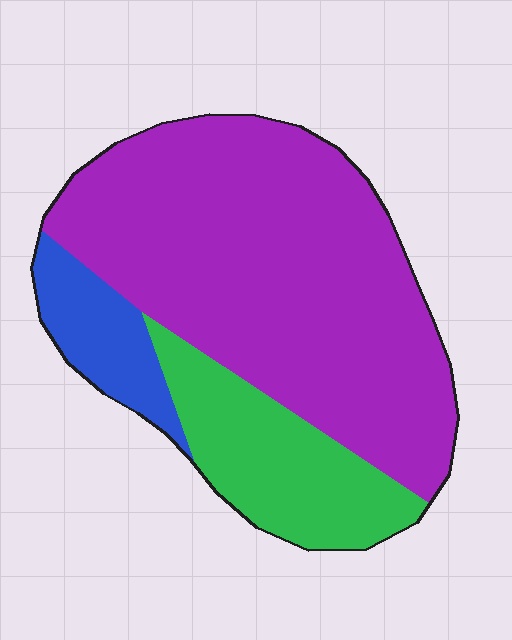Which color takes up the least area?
Blue, at roughly 10%.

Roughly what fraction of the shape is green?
Green covers about 20% of the shape.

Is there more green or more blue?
Green.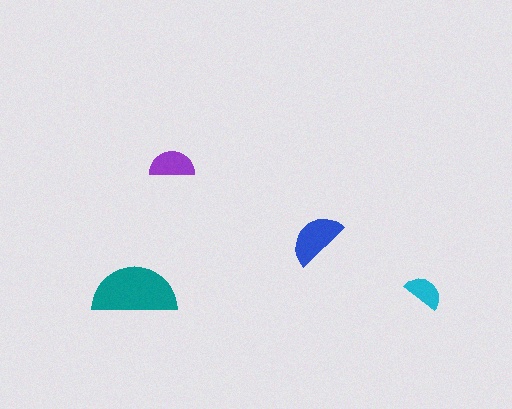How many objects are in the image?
There are 4 objects in the image.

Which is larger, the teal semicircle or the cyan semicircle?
The teal one.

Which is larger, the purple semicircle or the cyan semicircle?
The purple one.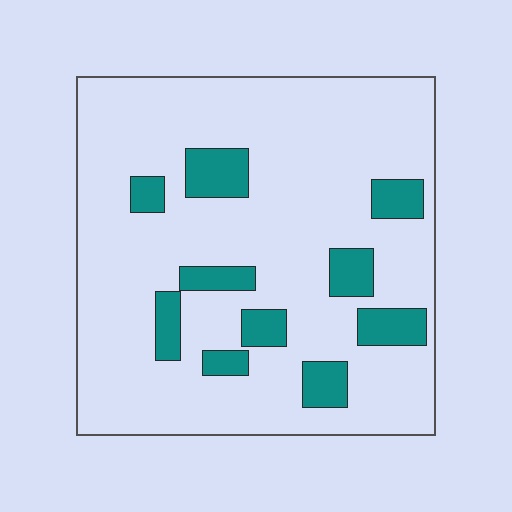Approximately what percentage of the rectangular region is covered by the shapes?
Approximately 15%.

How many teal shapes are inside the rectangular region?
10.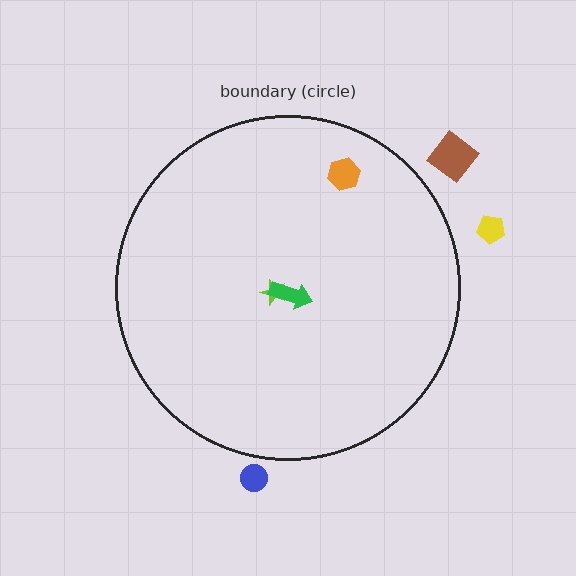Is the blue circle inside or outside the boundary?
Outside.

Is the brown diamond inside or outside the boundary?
Outside.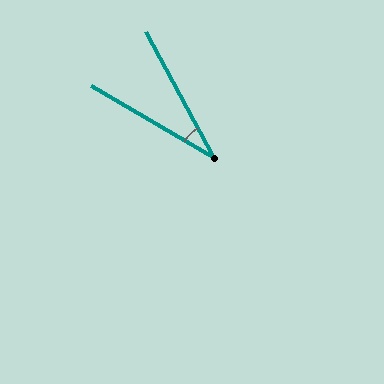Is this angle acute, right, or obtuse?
It is acute.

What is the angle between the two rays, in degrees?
Approximately 31 degrees.